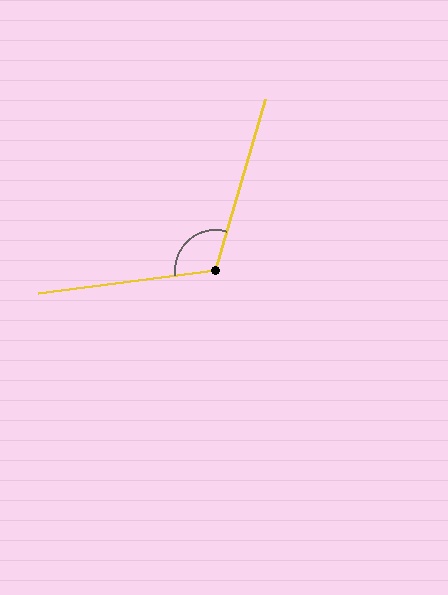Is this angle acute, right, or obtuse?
It is obtuse.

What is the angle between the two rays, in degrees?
Approximately 114 degrees.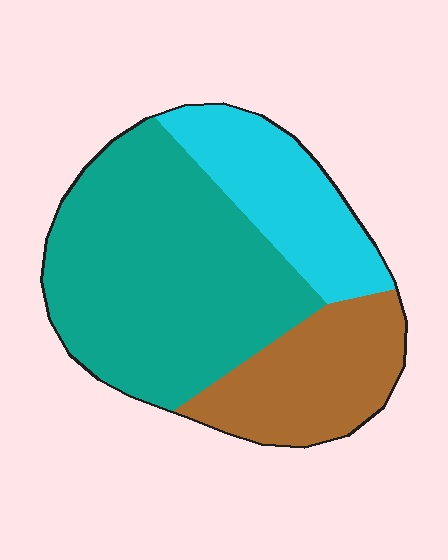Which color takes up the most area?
Teal, at roughly 55%.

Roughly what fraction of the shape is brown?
Brown takes up less than a quarter of the shape.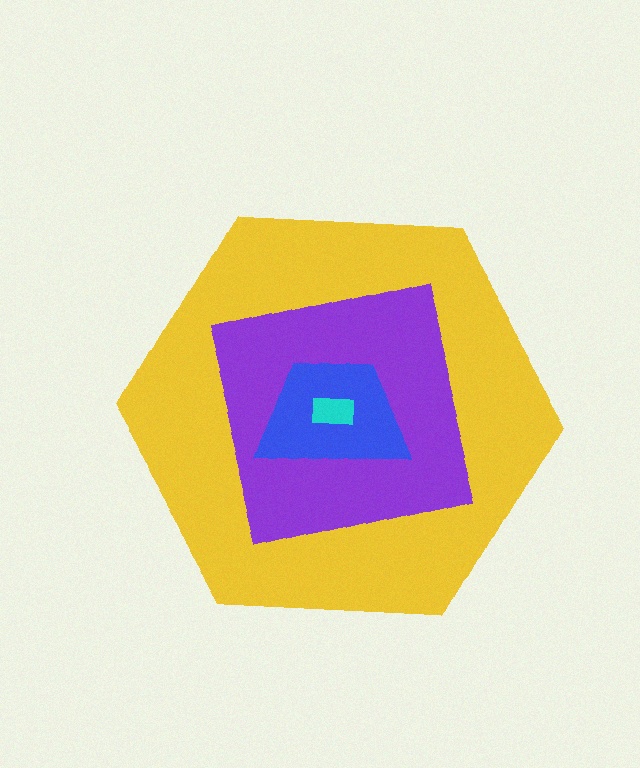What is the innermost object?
The cyan rectangle.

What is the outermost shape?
The yellow hexagon.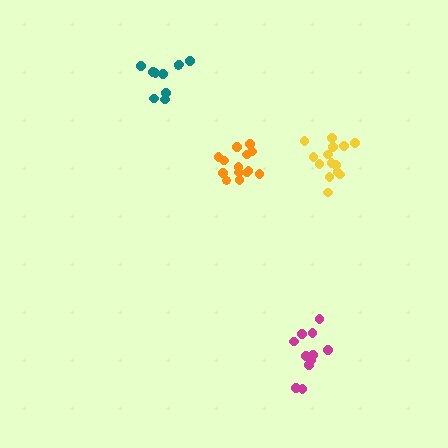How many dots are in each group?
Group 1: 10 dots, Group 2: 14 dots, Group 3: 12 dots, Group 4: 15 dots (51 total).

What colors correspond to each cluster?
The clusters are colored: teal, orange, magenta, yellow.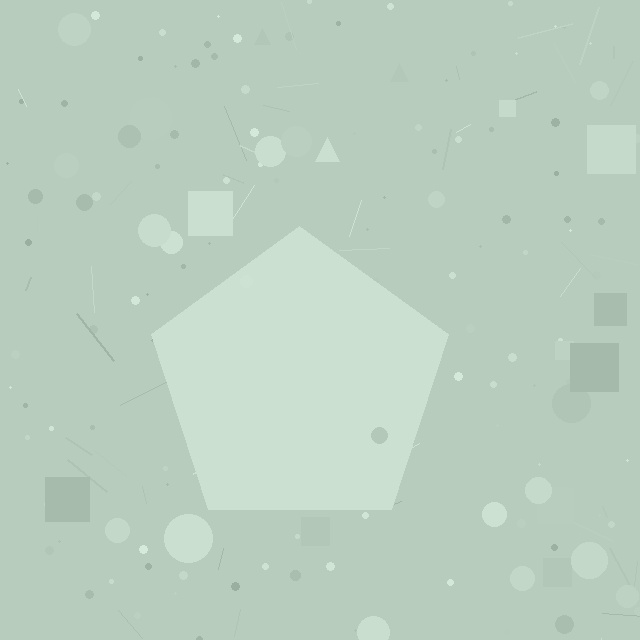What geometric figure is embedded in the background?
A pentagon is embedded in the background.